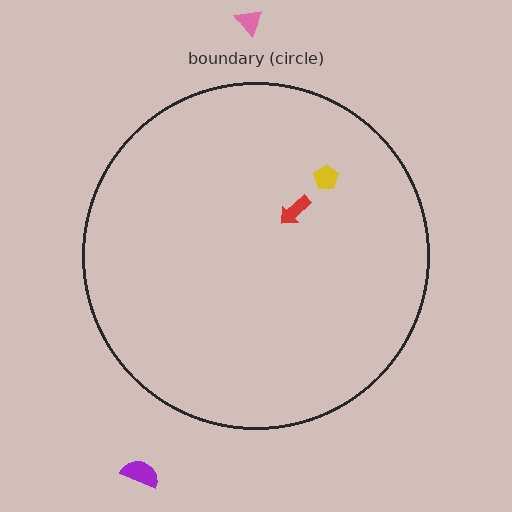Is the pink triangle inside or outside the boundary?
Outside.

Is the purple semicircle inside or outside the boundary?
Outside.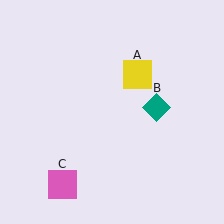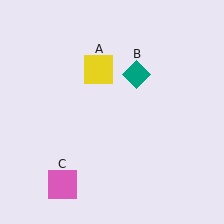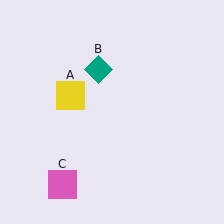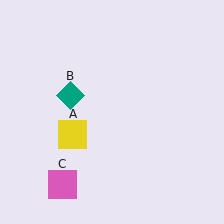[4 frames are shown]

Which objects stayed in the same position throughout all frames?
Pink square (object C) remained stationary.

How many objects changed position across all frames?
2 objects changed position: yellow square (object A), teal diamond (object B).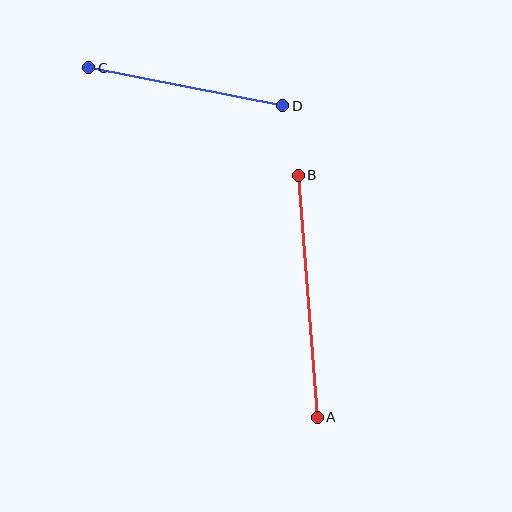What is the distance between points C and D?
The distance is approximately 197 pixels.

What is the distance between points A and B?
The distance is approximately 242 pixels.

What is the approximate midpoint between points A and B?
The midpoint is at approximately (308, 296) pixels.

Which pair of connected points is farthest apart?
Points A and B are farthest apart.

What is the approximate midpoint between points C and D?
The midpoint is at approximately (186, 87) pixels.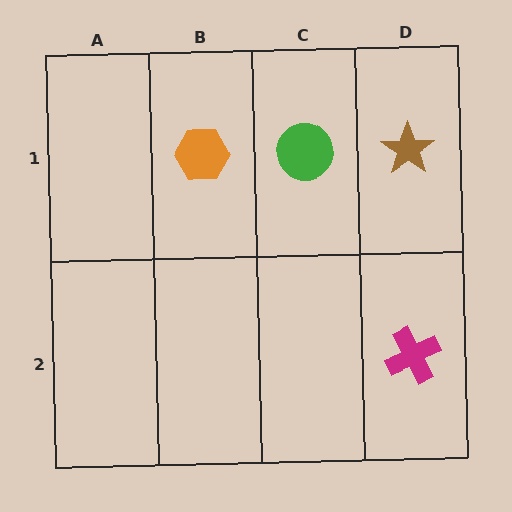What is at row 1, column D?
A brown star.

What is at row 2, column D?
A magenta cross.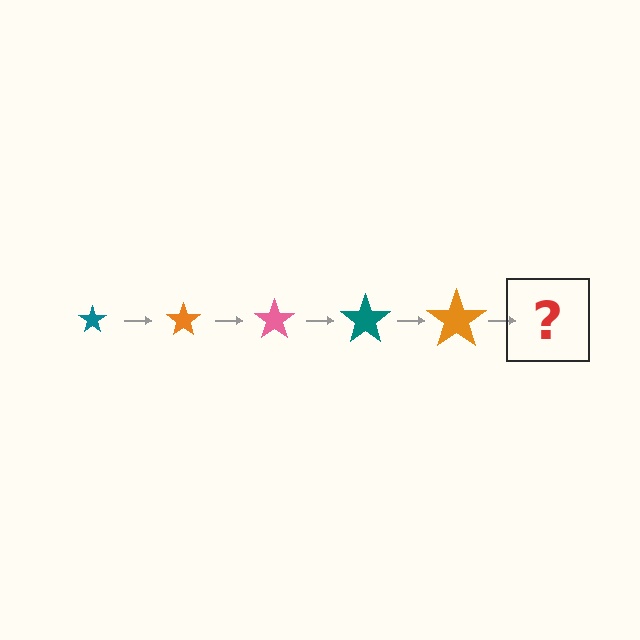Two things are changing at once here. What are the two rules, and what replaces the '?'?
The two rules are that the star grows larger each step and the color cycles through teal, orange, and pink. The '?' should be a pink star, larger than the previous one.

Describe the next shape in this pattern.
It should be a pink star, larger than the previous one.